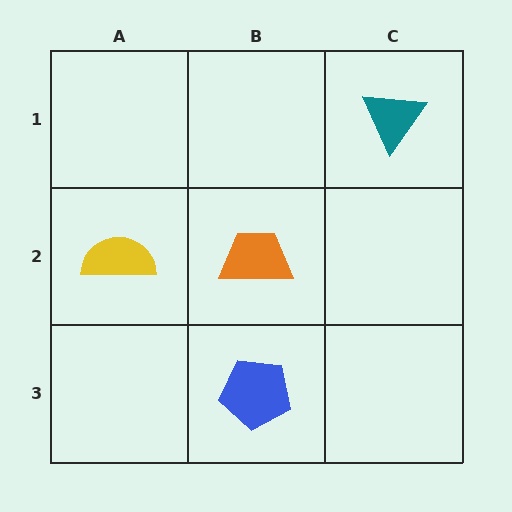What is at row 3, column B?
A blue pentagon.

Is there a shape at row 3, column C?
No, that cell is empty.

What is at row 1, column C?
A teal triangle.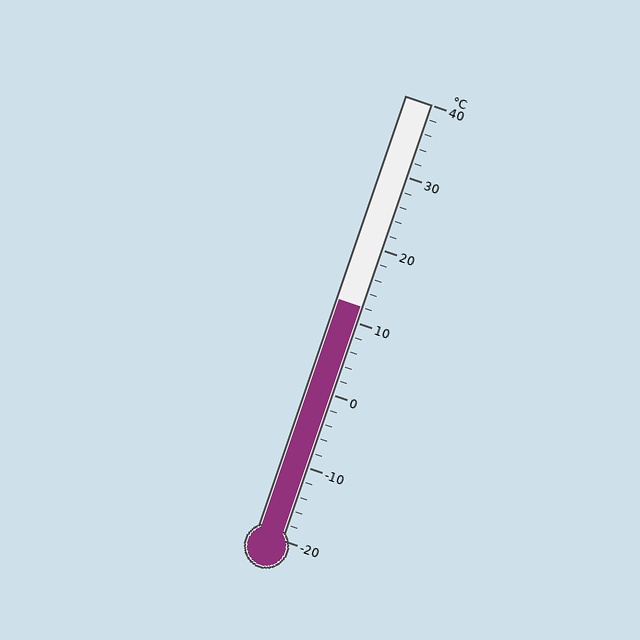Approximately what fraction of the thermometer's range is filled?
The thermometer is filled to approximately 55% of its range.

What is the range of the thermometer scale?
The thermometer scale ranges from -20°C to 40°C.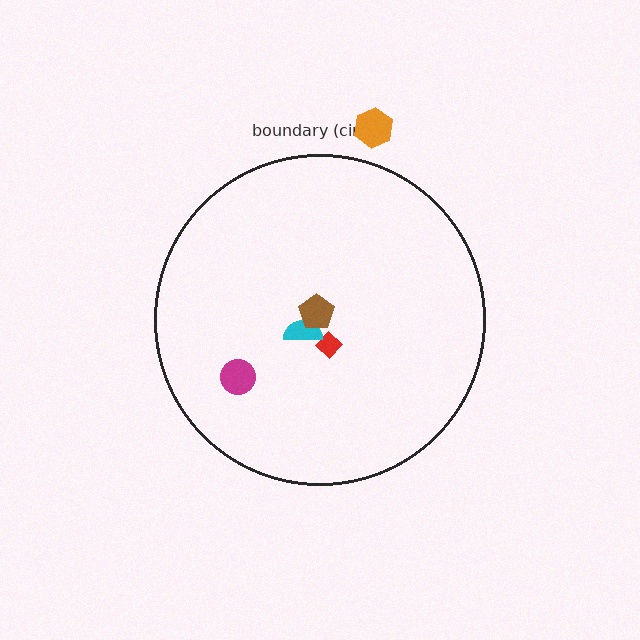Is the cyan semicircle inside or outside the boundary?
Inside.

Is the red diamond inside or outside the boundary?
Inside.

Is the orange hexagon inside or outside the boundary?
Outside.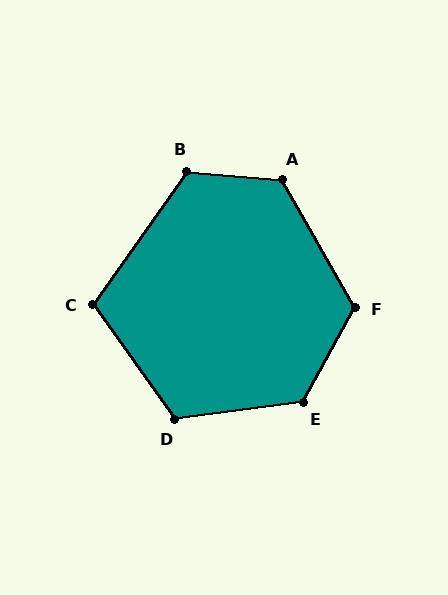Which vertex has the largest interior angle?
E, at approximately 126 degrees.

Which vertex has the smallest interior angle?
C, at approximately 109 degrees.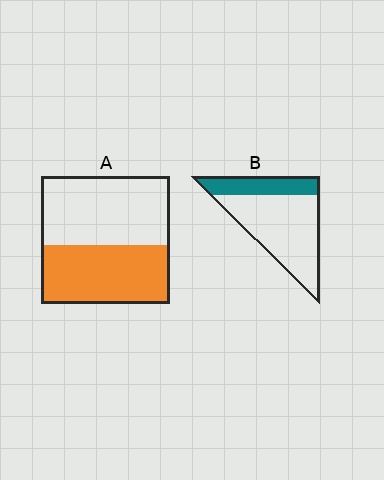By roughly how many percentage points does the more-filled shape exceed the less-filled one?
By roughly 20 percentage points (A over B).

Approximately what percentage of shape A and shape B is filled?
A is approximately 45% and B is approximately 25%.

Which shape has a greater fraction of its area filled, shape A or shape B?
Shape A.